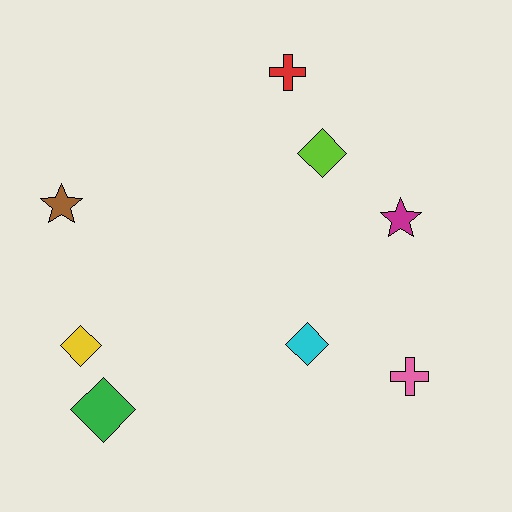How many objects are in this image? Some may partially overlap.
There are 8 objects.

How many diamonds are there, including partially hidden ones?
There are 4 diamonds.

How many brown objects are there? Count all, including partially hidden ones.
There is 1 brown object.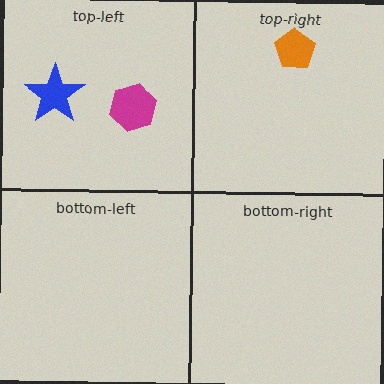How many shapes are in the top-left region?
2.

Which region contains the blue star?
The top-left region.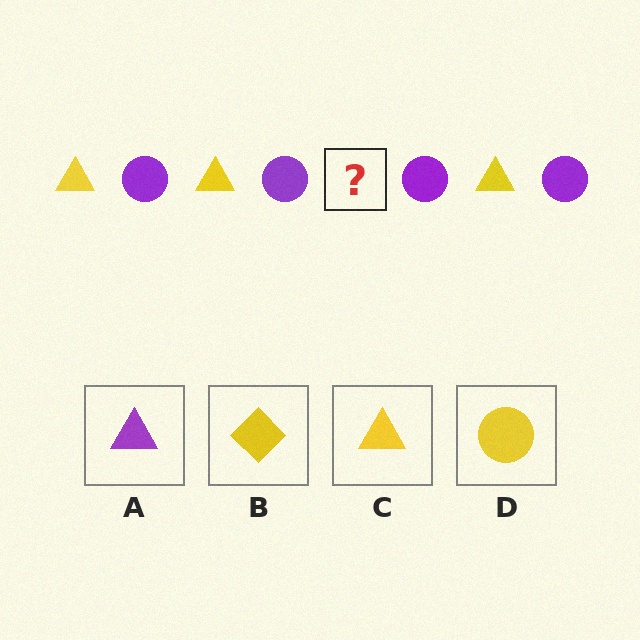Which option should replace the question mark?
Option C.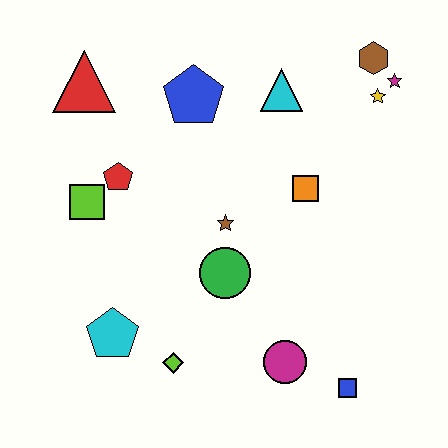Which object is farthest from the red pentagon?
The blue square is farthest from the red pentagon.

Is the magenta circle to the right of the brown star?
Yes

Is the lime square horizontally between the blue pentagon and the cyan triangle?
No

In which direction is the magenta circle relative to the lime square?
The magenta circle is to the right of the lime square.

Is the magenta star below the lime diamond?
No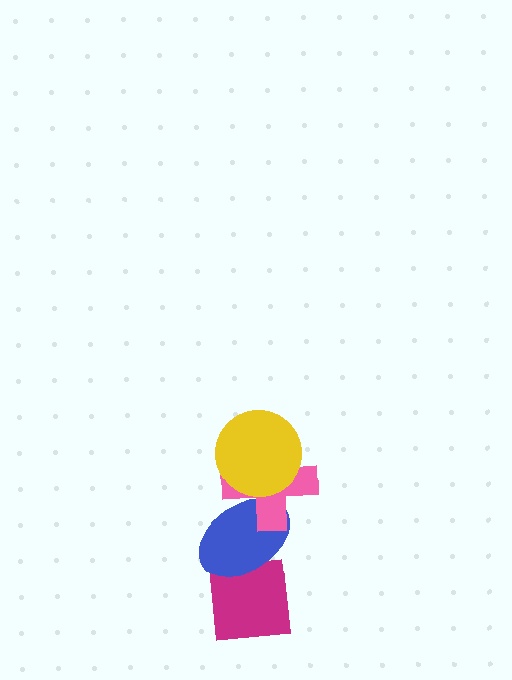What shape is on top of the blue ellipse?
The pink cross is on top of the blue ellipse.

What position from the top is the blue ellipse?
The blue ellipse is 3rd from the top.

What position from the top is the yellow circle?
The yellow circle is 1st from the top.